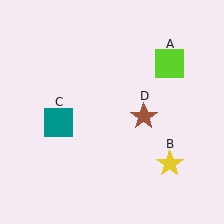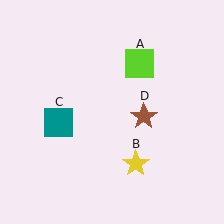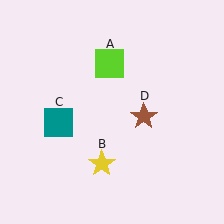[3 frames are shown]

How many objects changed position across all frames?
2 objects changed position: lime square (object A), yellow star (object B).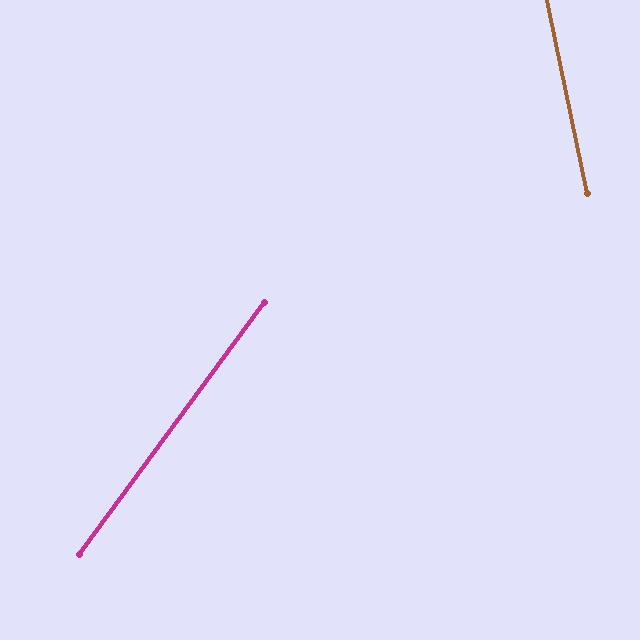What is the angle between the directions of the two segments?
Approximately 48 degrees.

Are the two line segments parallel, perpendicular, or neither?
Neither parallel nor perpendicular — they differ by about 48°.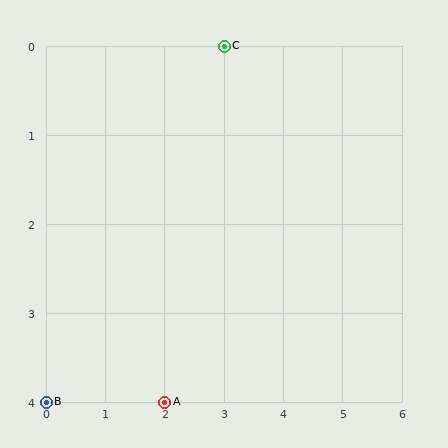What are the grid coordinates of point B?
Point B is at grid coordinates (0, 4).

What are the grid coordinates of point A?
Point A is at grid coordinates (2, 4).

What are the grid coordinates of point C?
Point C is at grid coordinates (3, 0).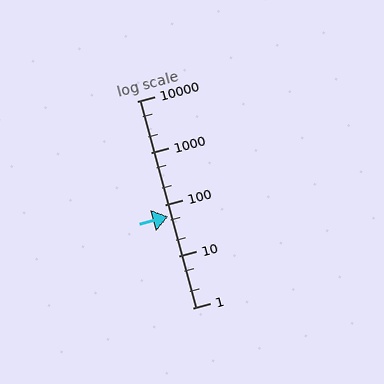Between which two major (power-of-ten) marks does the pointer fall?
The pointer is between 10 and 100.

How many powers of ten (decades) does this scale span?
The scale spans 4 decades, from 1 to 10000.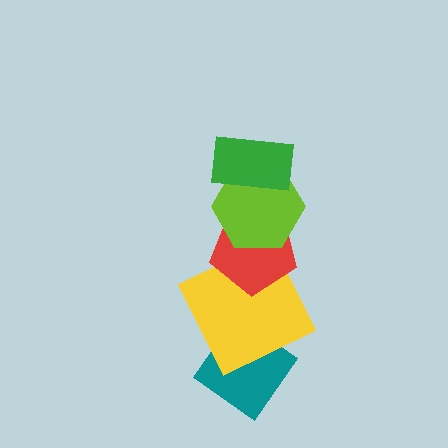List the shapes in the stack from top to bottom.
From top to bottom: the green rectangle, the lime hexagon, the red pentagon, the yellow square, the teal diamond.